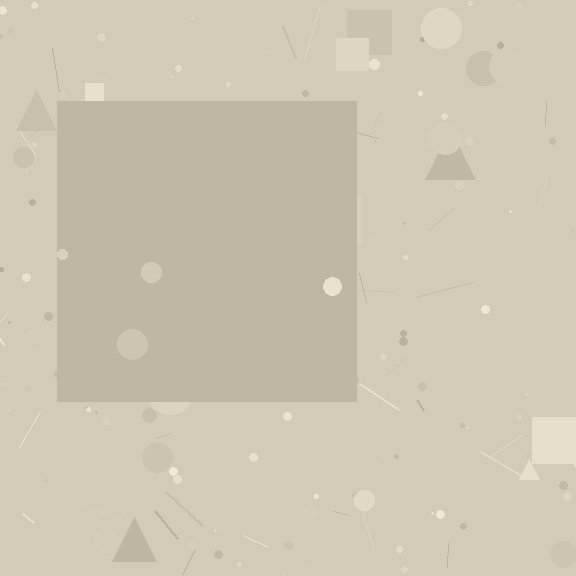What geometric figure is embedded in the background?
A square is embedded in the background.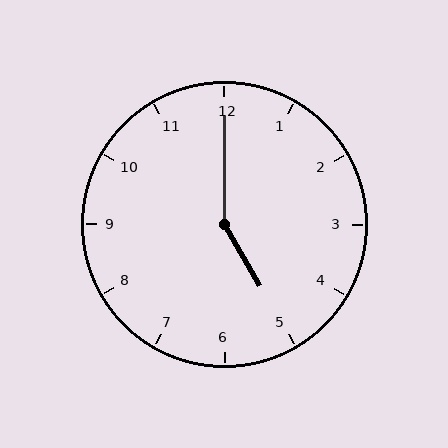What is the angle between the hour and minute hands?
Approximately 150 degrees.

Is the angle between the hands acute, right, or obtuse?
It is obtuse.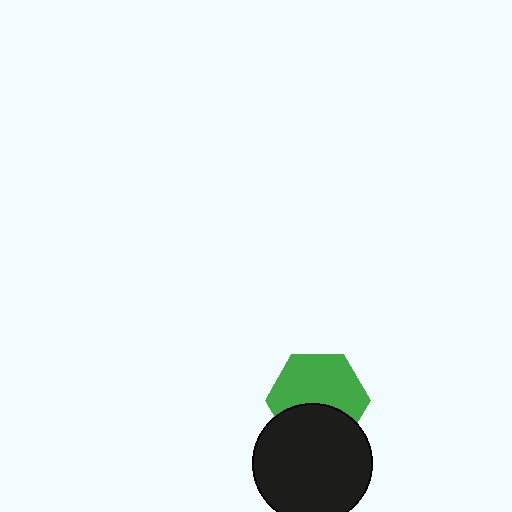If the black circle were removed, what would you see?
You would see the complete green hexagon.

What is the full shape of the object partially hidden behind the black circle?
The partially hidden object is a green hexagon.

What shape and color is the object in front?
The object in front is a black circle.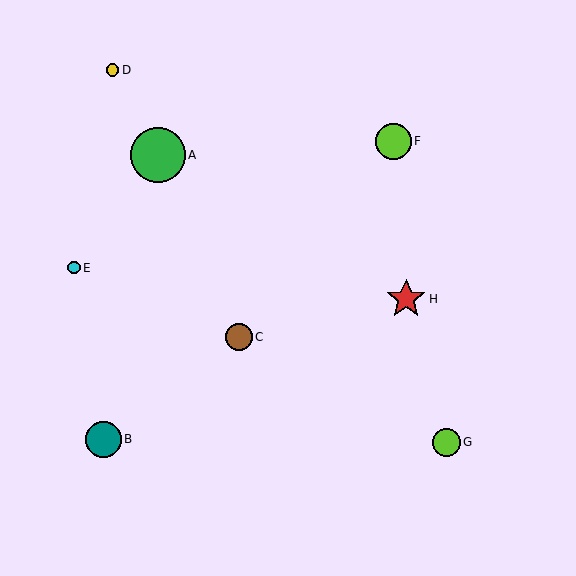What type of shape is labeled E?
Shape E is a cyan circle.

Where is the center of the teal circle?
The center of the teal circle is at (103, 439).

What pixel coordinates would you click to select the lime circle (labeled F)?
Click at (393, 141) to select the lime circle F.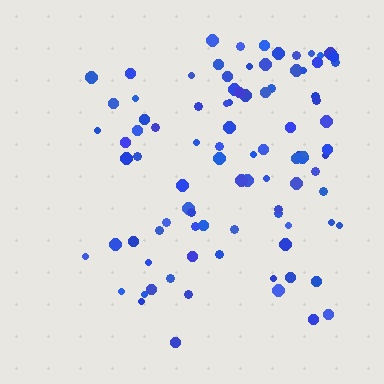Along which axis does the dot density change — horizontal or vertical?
Horizontal.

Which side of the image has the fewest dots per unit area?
The left.